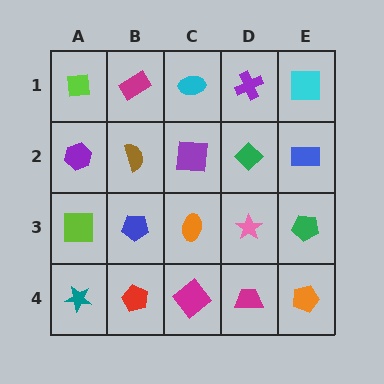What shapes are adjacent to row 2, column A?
A lime square (row 1, column A), a lime square (row 3, column A), a brown semicircle (row 2, column B).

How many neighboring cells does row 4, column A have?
2.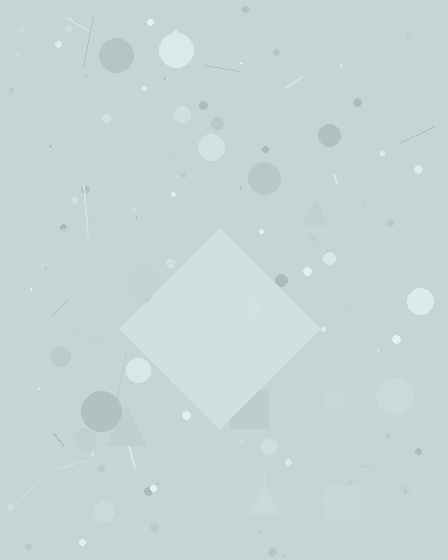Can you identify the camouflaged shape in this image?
The camouflaged shape is a diamond.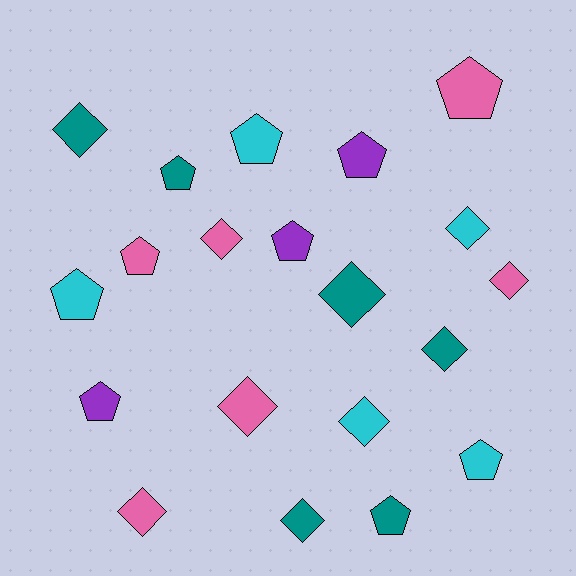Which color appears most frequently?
Pink, with 6 objects.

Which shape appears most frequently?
Pentagon, with 10 objects.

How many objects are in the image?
There are 20 objects.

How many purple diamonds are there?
There are no purple diamonds.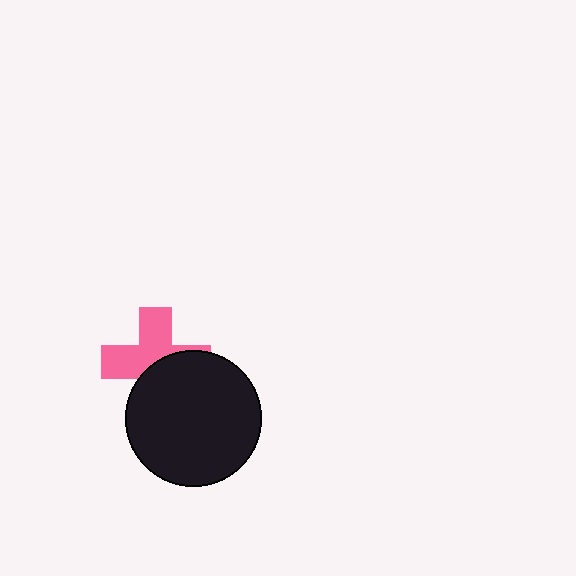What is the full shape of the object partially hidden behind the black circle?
The partially hidden object is a pink cross.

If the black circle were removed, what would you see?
You would see the complete pink cross.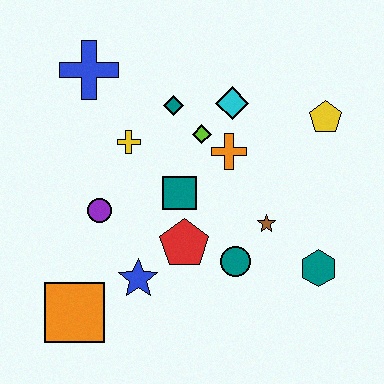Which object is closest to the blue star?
The red pentagon is closest to the blue star.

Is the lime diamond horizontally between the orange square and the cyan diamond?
Yes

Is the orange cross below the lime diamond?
Yes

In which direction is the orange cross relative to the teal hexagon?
The orange cross is above the teal hexagon.